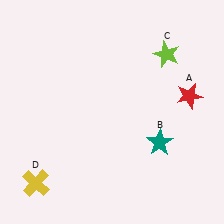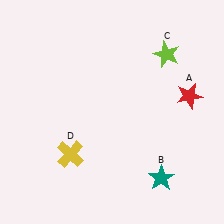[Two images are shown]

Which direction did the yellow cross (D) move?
The yellow cross (D) moved right.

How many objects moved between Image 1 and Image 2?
2 objects moved between the two images.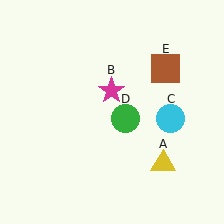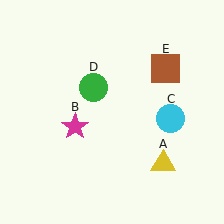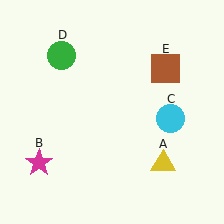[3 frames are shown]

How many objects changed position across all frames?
2 objects changed position: magenta star (object B), green circle (object D).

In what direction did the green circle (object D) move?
The green circle (object D) moved up and to the left.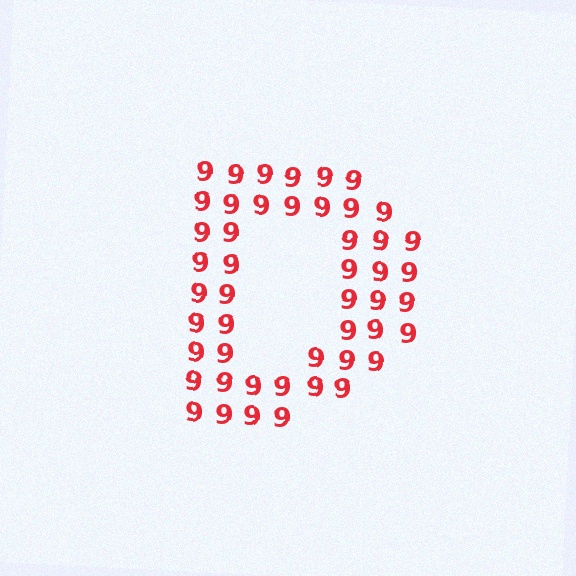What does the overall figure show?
The overall figure shows the letter D.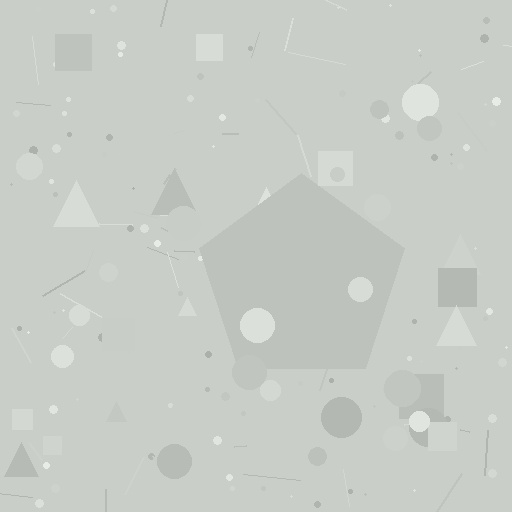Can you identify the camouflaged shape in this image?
The camouflaged shape is a pentagon.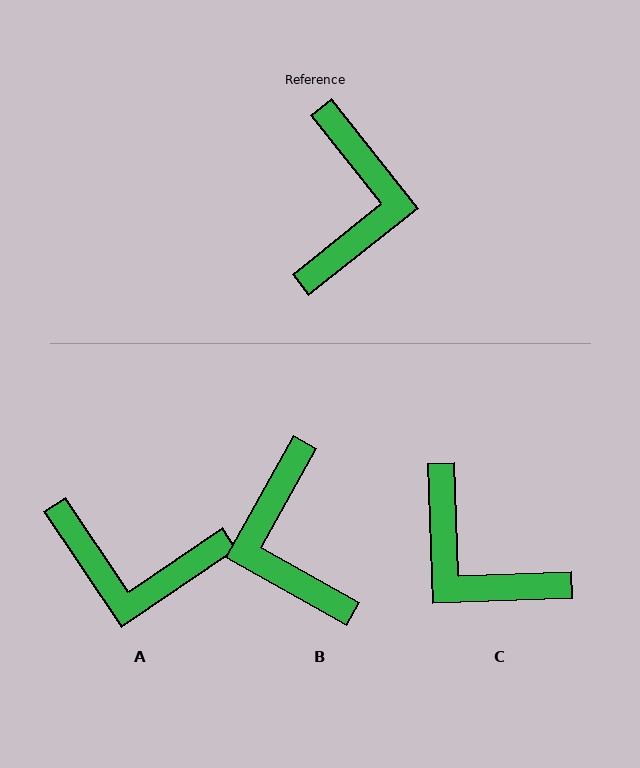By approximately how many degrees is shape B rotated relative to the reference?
Approximately 158 degrees clockwise.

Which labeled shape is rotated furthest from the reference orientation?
B, about 158 degrees away.